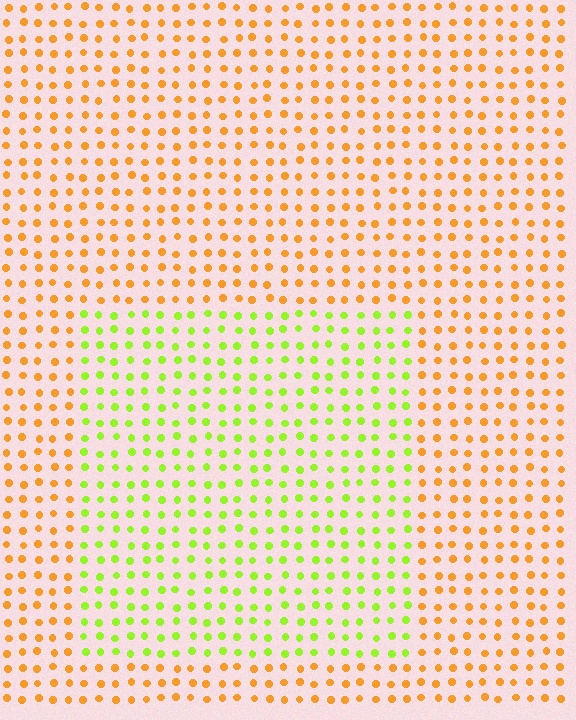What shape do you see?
I see a rectangle.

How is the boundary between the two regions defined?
The boundary is defined purely by a slight shift in hue (about 56 degrees). Spacing, size, and orientation are identical on both sides.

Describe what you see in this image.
The image is filled with small orange elements in a uniform arrangement. A rectangle-shaped region is visible where the elements are tinted to a slightly different hue, forming a subtle color boundary.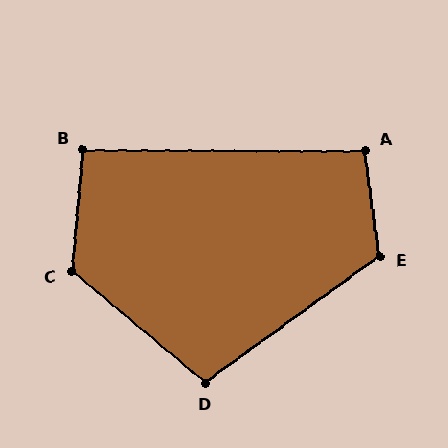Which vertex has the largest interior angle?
C, at approximately 124 degrees.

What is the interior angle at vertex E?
Approximately 118 degrees (obtuse).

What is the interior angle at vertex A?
Approximately 98 degrees (obtuse).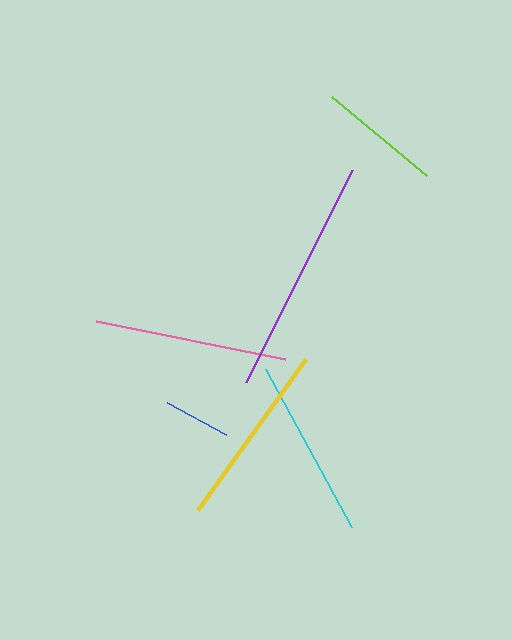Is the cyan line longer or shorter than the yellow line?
The yellow line is longer than the cyan line.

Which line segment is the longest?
The purple line is the longest at approximately 238 pixels.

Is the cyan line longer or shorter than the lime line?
The cyan line is longer than the lime line.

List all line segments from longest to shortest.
From longest to shortest: purple, pink, yellow, cyan, lime, blue.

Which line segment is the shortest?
The blue line is the shortest at approximately 66 pixels.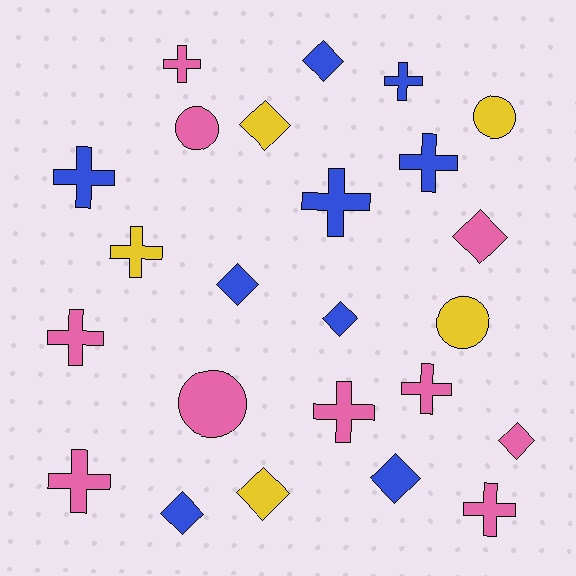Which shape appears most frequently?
Cross, with 11 objects.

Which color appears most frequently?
Pink, with 10 objects.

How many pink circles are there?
There are 2 pink circles.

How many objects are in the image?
There are 24 objects.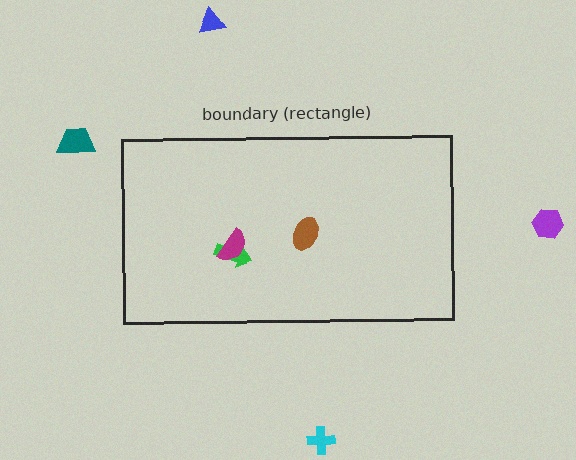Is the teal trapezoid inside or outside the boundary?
Outside.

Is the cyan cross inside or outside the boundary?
Outside.